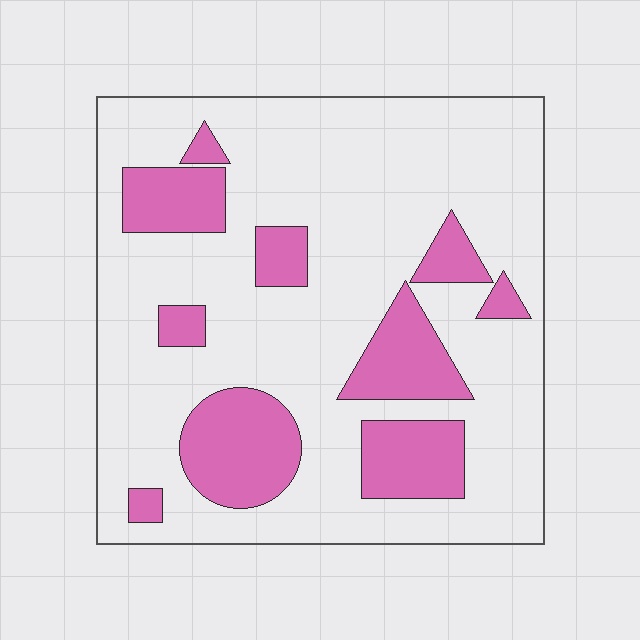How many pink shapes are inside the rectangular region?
10.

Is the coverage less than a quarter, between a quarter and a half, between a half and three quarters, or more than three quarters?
Less than a quarter.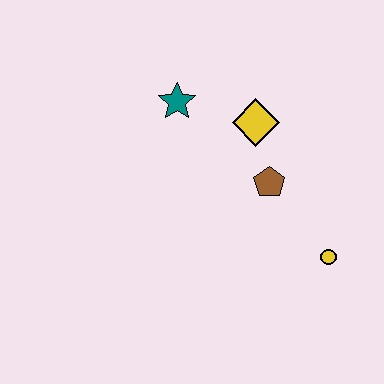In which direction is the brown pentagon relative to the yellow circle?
The brown pentagon is above the yellow circle.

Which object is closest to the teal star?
The yellow diamond is closest to the teal star.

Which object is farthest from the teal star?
The yellow circle is farthest from the teal star.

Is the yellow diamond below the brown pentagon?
No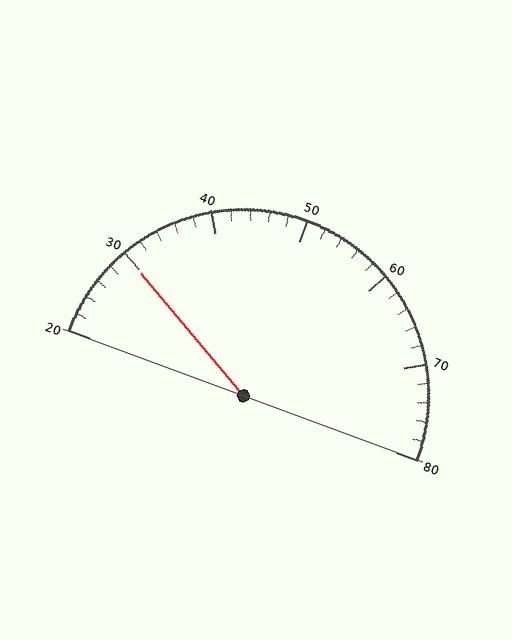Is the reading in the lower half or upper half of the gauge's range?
The reading is in the lower half of the range (20 to 80).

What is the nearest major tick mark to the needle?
The nearest major tick mark is 30.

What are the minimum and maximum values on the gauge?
The gauge ranges from 20 to 80.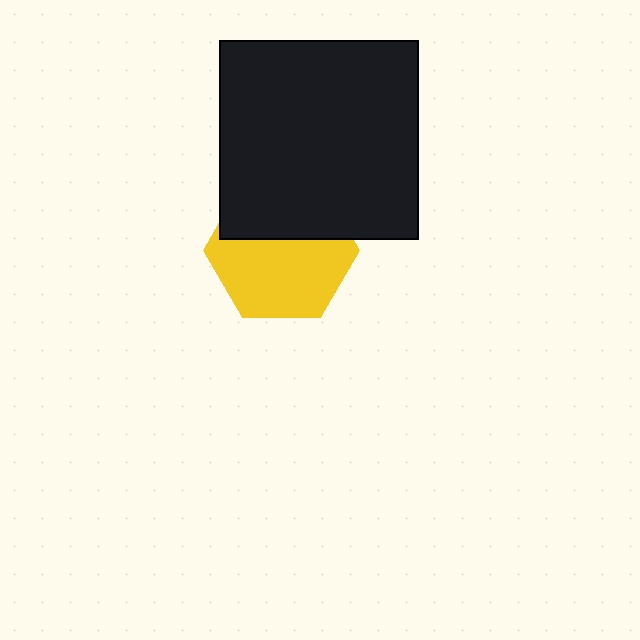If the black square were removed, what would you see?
You would see the complete yellow hexagon.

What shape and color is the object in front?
The object in front is a black square.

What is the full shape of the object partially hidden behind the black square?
The partially hidden object is a yellow hexagon.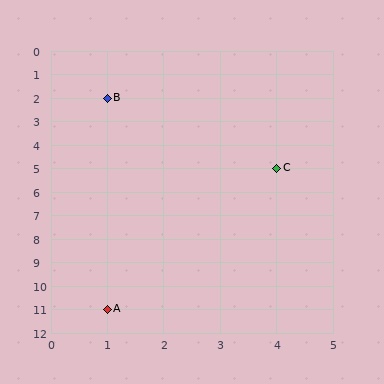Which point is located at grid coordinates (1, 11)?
Point A is at (1, 11).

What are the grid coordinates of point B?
Point B is at grid coordinates (1, 2).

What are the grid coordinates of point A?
Point A is at grid coordinates (1, 11).